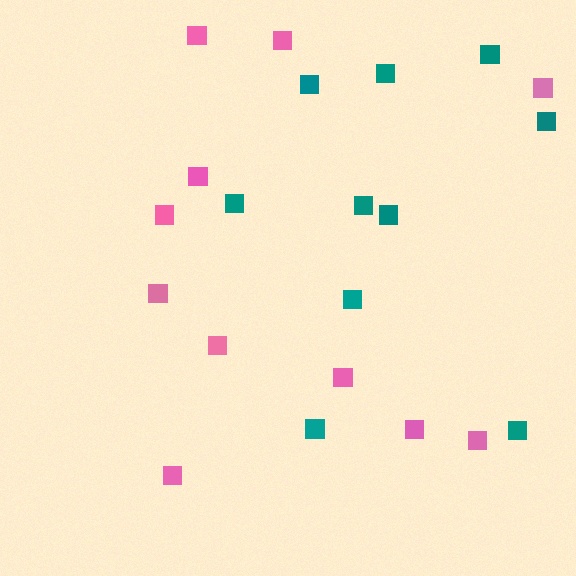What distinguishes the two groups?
There are 2 groups: one group of teal squares (10) and one group of pink squares (11).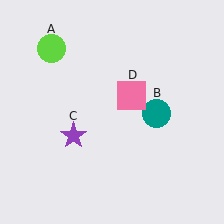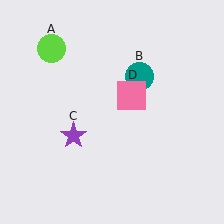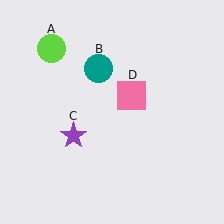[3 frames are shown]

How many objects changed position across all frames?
1 object changed position: teal circle (object B).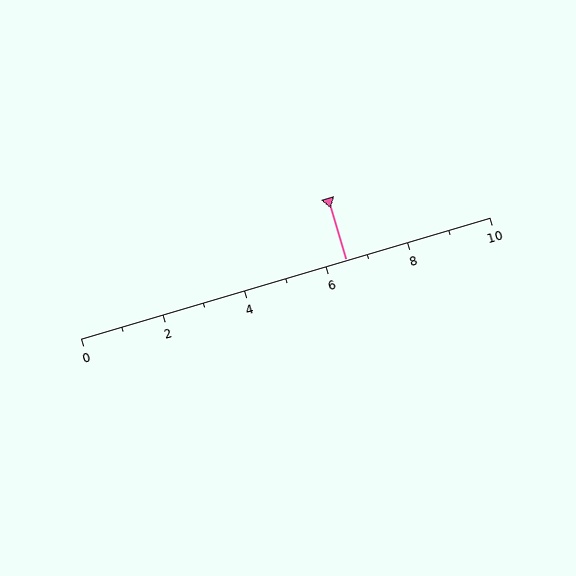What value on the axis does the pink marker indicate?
The marker indicates approximately 6.5.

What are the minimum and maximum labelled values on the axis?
The axis runs from 0 to 10.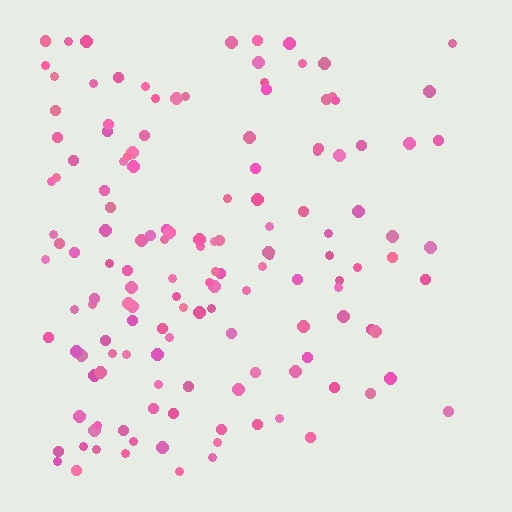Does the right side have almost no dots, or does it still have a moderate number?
Still a moderate number, just noticeably fewer than the left.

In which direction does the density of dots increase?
From right to left, with the left side densest.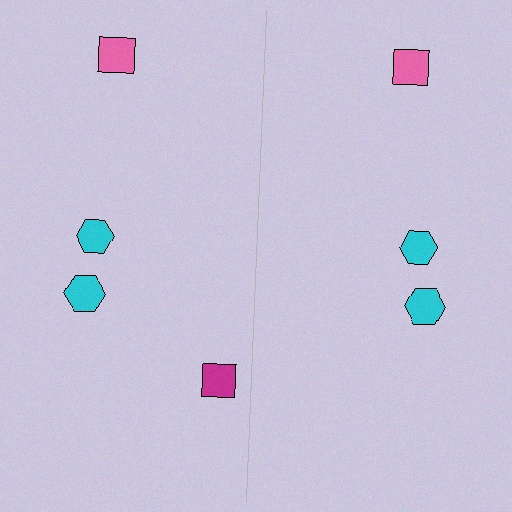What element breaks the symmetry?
A magenta square is missing from the right side.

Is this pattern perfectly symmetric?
No, the pattern is not perfectly symmetric. A magenta square is missing from the right side.